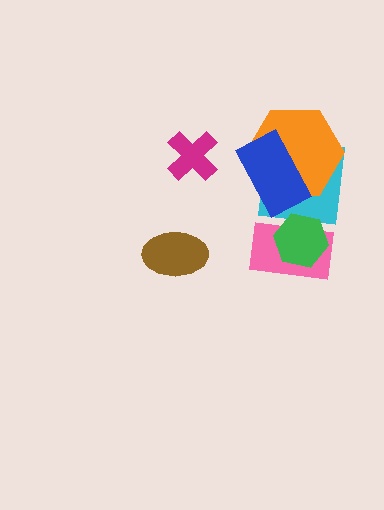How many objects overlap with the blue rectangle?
2 objects overlap with the blue rectangle.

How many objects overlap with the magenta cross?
0 objects overlap with the magenta cross.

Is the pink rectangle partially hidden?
Yes, it is partially covered by another shape.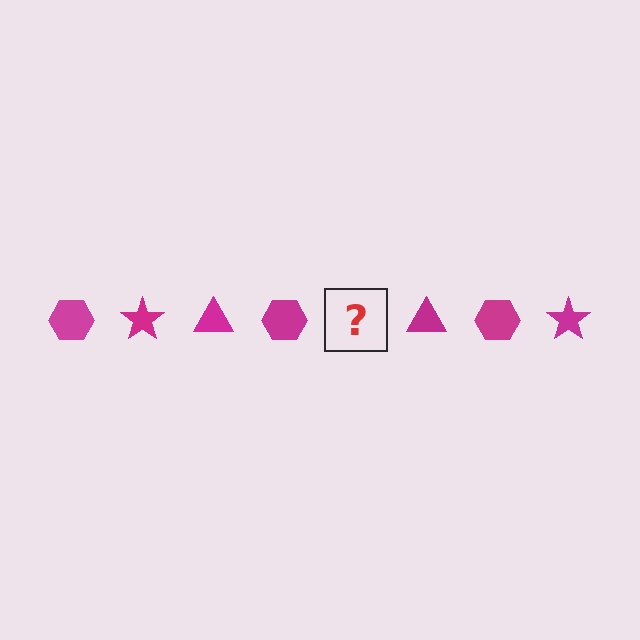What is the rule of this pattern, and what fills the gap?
The rule is that the pattern cycles through hexagon, star, triangle shapes in magenta. The gap should be filled with a magenta star.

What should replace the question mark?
The question mark should be replaced with a magenta star.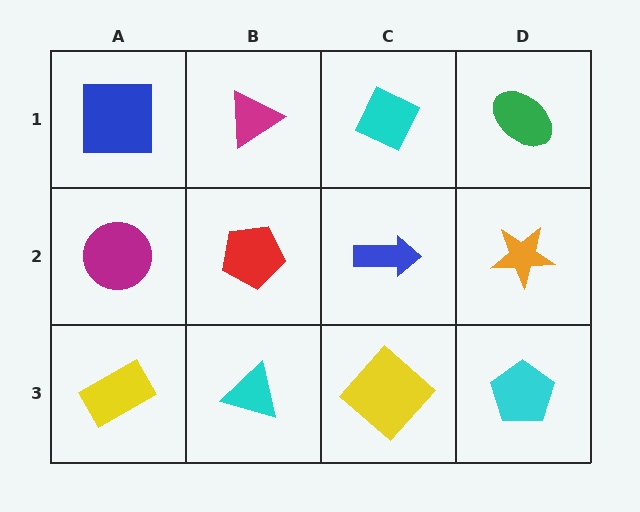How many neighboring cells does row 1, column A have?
2.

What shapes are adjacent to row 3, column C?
A blue arrow (row 2, column C), a cyan triangle (row 3, column B), a cyan pentagon (row 3, column D).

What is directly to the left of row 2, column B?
A magenta circle.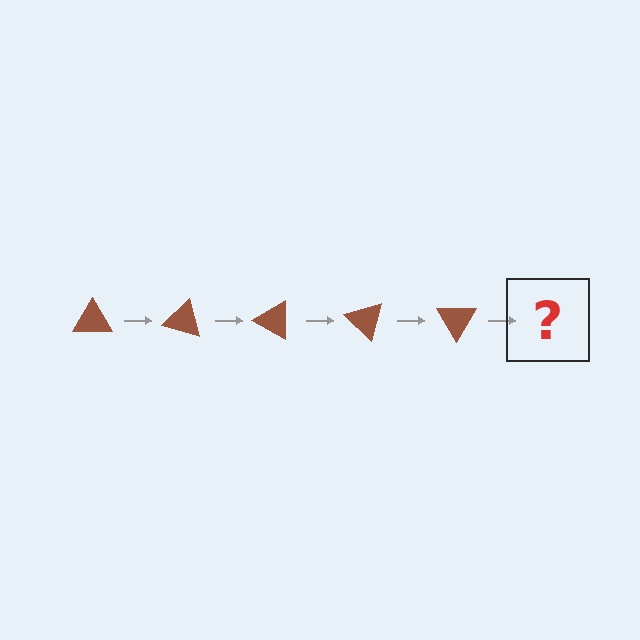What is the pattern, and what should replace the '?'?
The pattern is that the triangle rotates 15 degrees each step. The '?' should be a brown triangle rotated 75 degrees.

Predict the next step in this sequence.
The next step is a brown triangle rotated 75 degrees.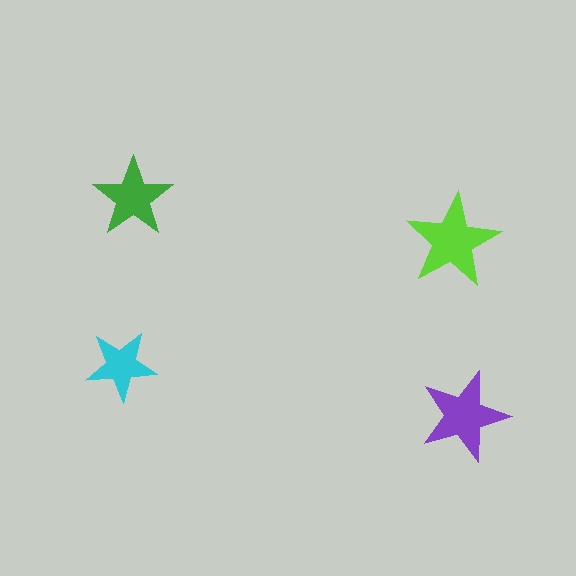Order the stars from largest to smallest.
the lime one, the purple one, the green one, the cyan one.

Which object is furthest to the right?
The purple star is rightmost.